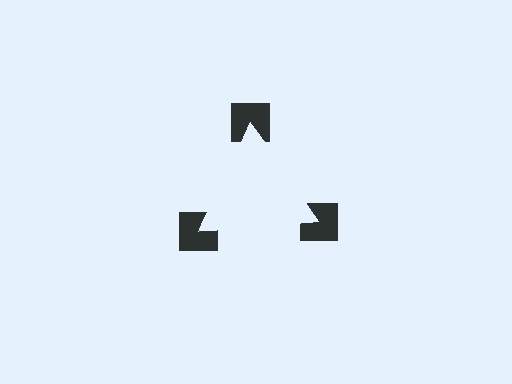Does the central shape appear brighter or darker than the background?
It typically appears slightly brighter than the background, even though no actual brightness change is drawn.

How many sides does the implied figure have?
3 sides.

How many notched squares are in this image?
There are 3 — one at each vertex of the illusory triangle.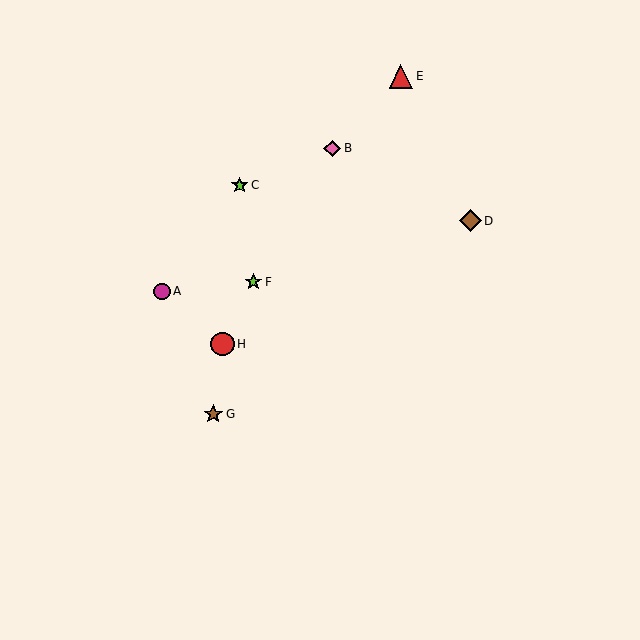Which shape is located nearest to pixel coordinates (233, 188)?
The lime star (labeled C) at (240, 185) is nearest to that location.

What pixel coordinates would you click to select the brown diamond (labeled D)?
Click at (470, 221) to select the brown diamond D.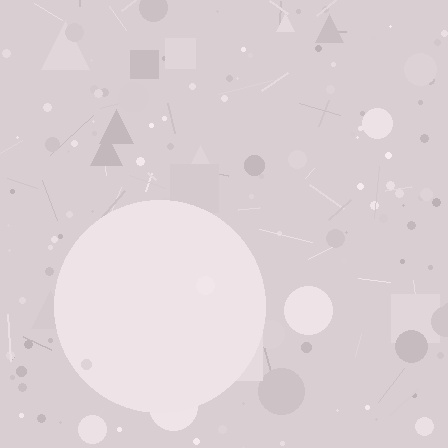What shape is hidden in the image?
A circle is hidden in the image.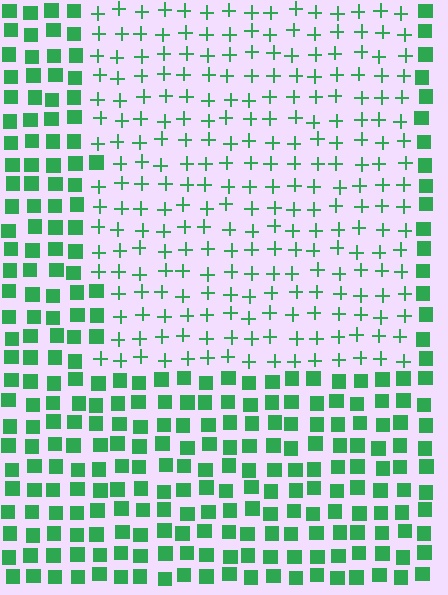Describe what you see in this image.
The image is filled with small green elements arranged in a uniform grid. A rectangle-shaped region contains plus signs, while the surrounding area contains squares. The boundary is defined purely by the change in element shape.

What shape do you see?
I see a rectangle.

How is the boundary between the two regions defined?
The boundary is defined by a change in element shape: plus signs inside vs. squares outside. All elements share the same color and spacing.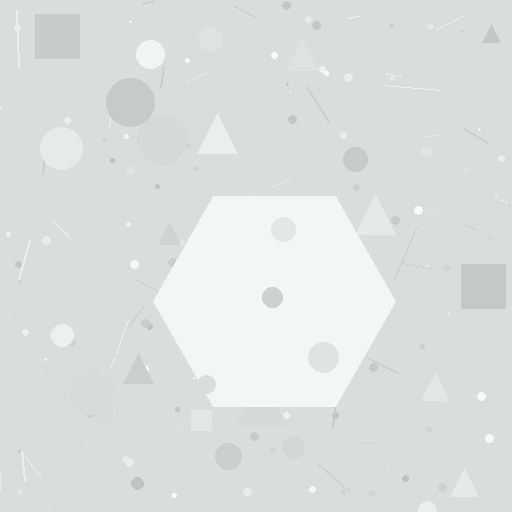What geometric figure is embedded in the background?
A hexagon is embedded in the background.